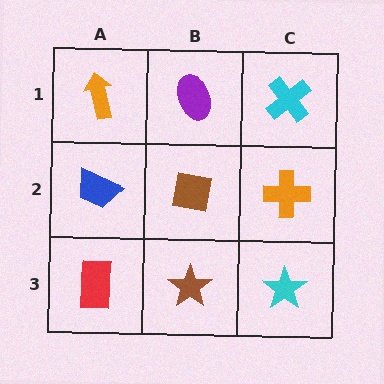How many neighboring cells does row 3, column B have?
3.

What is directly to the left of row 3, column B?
A red rectangle.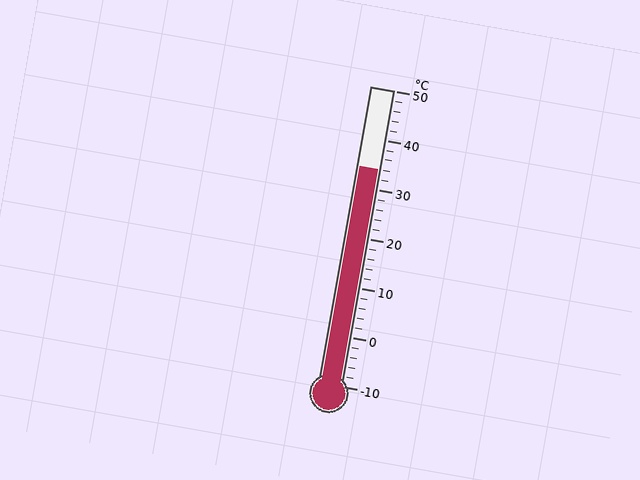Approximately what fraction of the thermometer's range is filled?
The thermometer is filled to approximately 75% of its range.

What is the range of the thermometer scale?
The thermometer scale ranges from -10°C to 50°C.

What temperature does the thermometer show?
The thermometer shows approximately 34°C.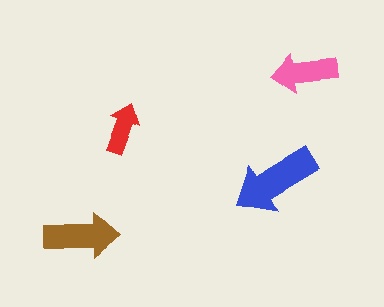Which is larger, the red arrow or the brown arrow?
The brown one.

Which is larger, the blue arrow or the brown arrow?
The blue one.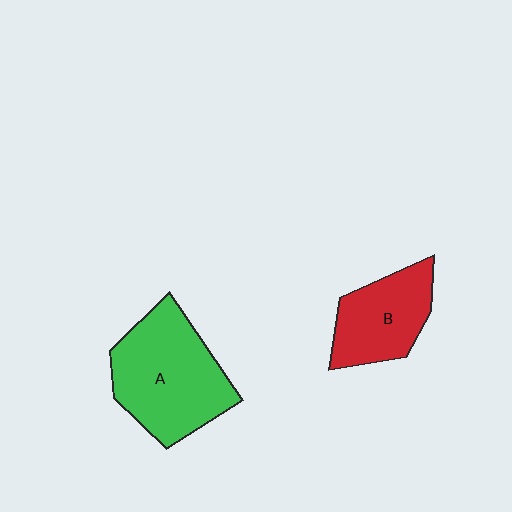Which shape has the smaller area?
Shape B (red).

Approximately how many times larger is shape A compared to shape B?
Approximately 1.5 times.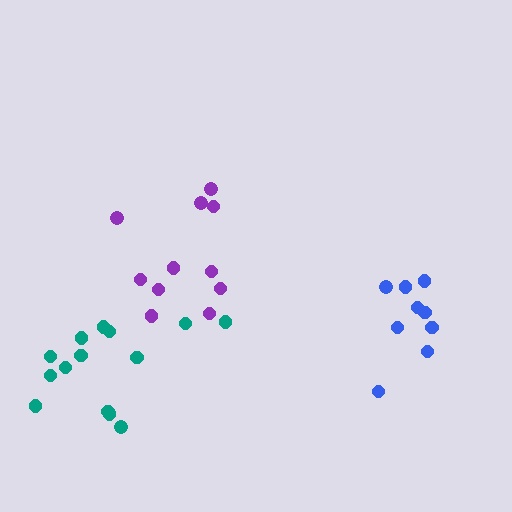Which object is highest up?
The purple cluster is topmost.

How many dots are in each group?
Group 1: 11 dots, Group 2: 14 dots, Group 3: 9 dots (34 total).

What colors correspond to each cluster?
The clusters are colored: purple, teal, blue.